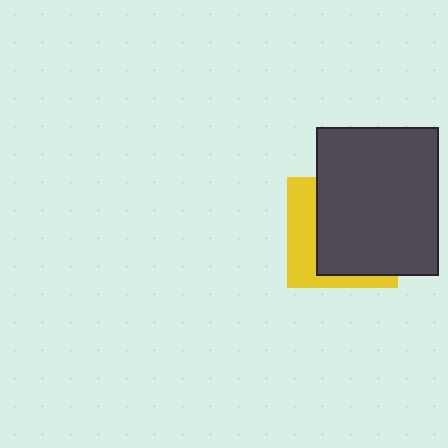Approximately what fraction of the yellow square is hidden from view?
Roughly 66% of the yellow square is hidden behind the dark gray rectangle.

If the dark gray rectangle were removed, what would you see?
You would see the complete yellow square.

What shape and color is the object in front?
The object in front is a dark gray rectangle.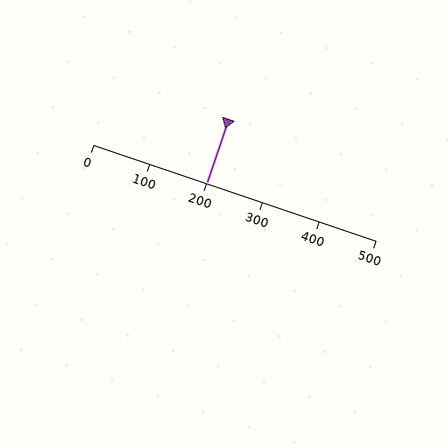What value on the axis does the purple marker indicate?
The marker indicates approximately 200.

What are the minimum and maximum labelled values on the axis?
The axis runs from 0 to 500.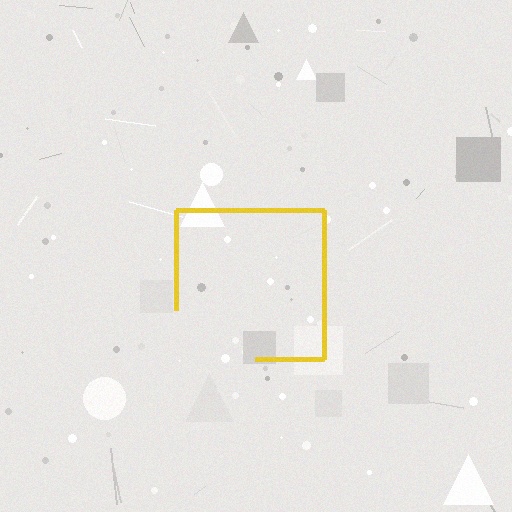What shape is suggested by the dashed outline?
The dashed outline suggests a square.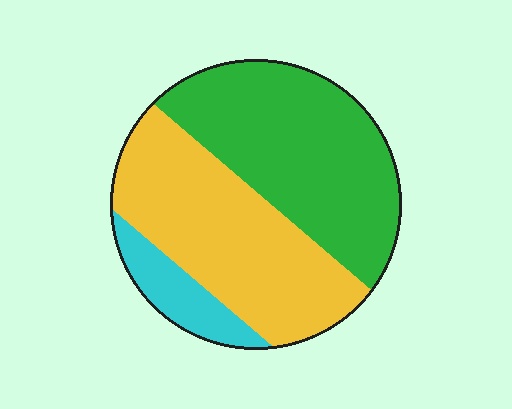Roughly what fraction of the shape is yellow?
Yellow takes up about two fifths (2/5) of the shape.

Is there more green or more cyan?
Green.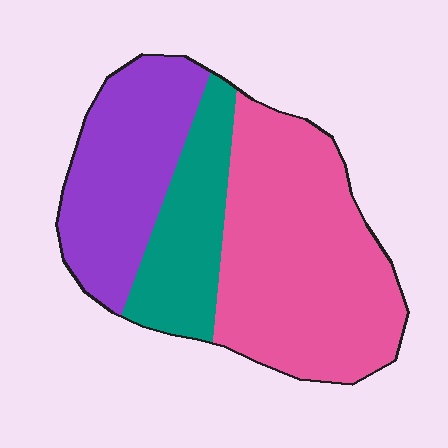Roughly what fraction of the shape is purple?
Purple covers 29% of the shape.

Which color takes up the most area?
Pink, at roughly 50%.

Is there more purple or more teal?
Purple.